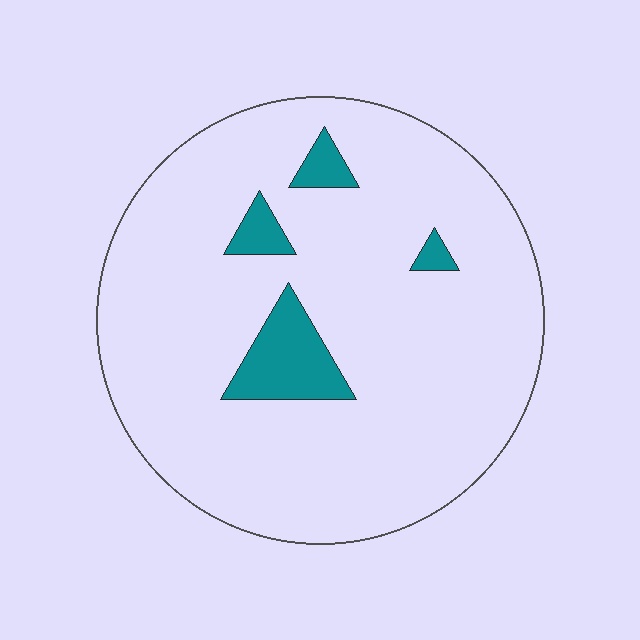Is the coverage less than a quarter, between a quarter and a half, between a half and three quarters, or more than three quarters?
Less than a quarter.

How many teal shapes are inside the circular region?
4.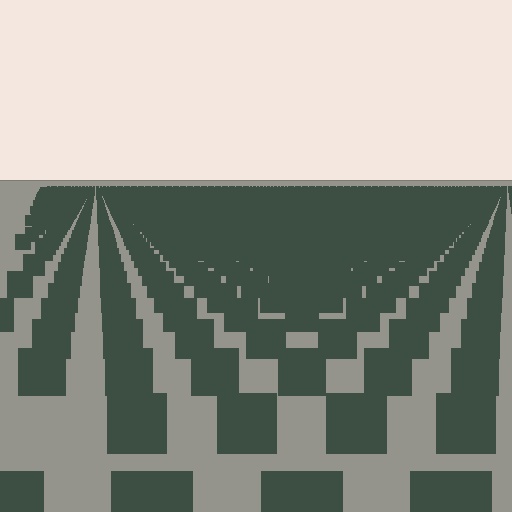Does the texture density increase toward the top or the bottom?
Density increases toward the top.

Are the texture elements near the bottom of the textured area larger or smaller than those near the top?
Larger. Near the bottom, elements are closer to the viewer and appear at a bigger on-screen size.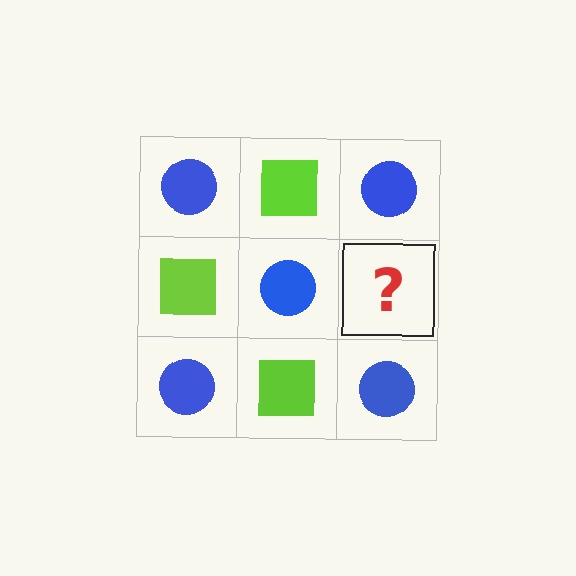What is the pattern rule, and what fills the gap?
The rule is that it alternates blue circle and lime square in a checkerboard pattern. The gap should be filled with a lime square.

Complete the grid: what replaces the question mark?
The question mark should be replaced with a lime square.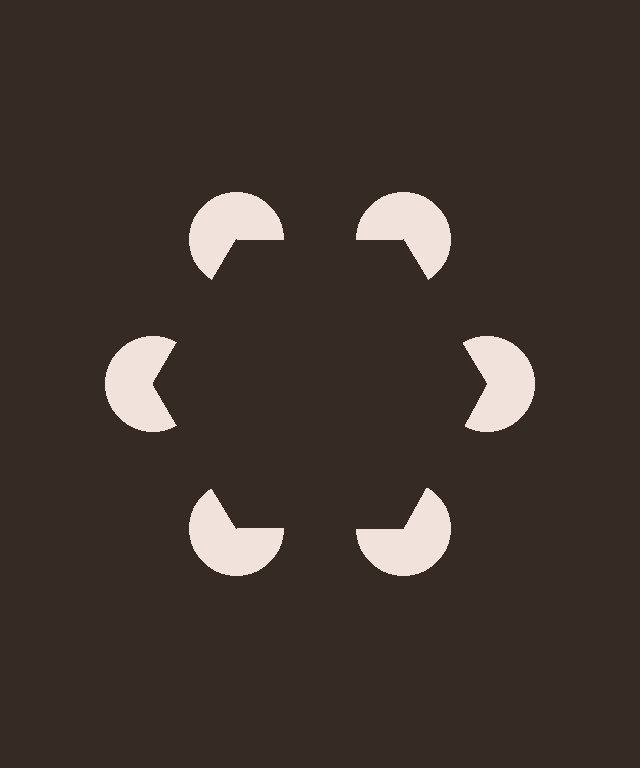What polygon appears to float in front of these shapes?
An illusory hexagon — its edges are inferred from the aligned wedge cuts in the pac-man discs, not physically drawn.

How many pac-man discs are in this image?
There are 6 — one at each vertex of the illusory hexagon.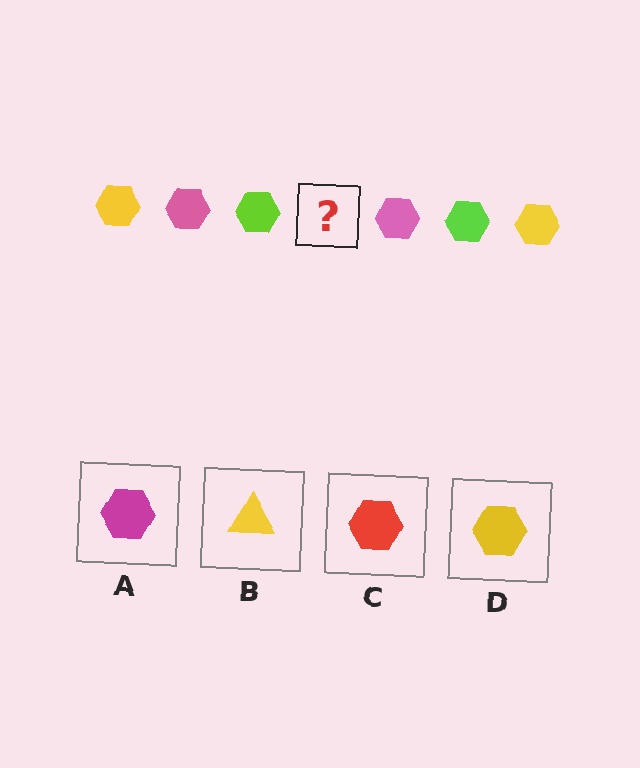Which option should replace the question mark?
Option D.